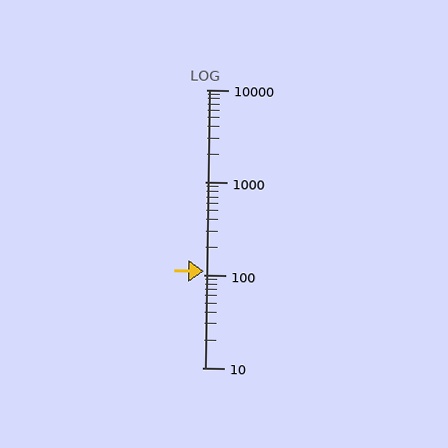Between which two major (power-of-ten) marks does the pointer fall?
The pointer is between 100 and 1000.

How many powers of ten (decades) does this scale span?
The scale spans 3 decades, from 10 to 10000.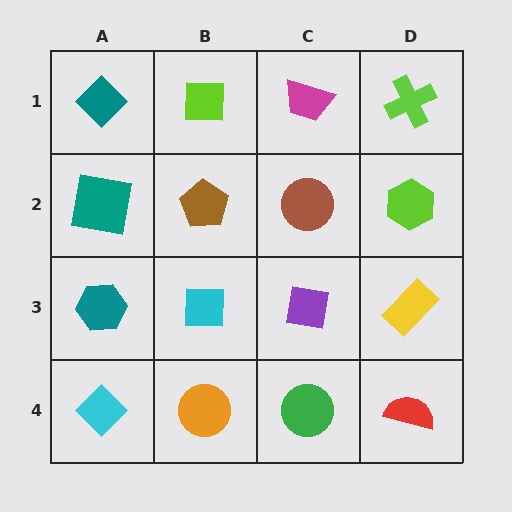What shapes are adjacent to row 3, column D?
A lime hexagon (row 2, column D), a red semicircle (row 4, column D), a purple square (row 3, column C).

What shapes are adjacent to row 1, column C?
A brown circle (row 2, column C), a lime square (row 1, column B), a lime cross (row 1, column D).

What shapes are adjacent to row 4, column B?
A cyan square (row 3, column B), a cyan diamond (row 4, column A), a green circle (row 4, column C).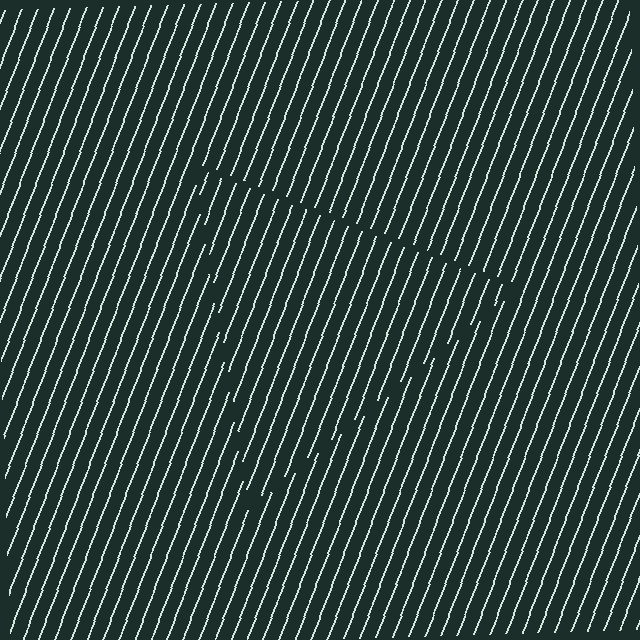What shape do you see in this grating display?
An illusory triangle. The interior of the shape contains the same grating, shifted by half a period — the contour is defined by the phase discontinuity where line-ends from the inner and outer gratings abut.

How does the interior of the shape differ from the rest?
The interior of the shape contains the same grating, shifted by half a period — the contour is defined by the phase discontinuity where line-ends from the inner and outer gratings abut.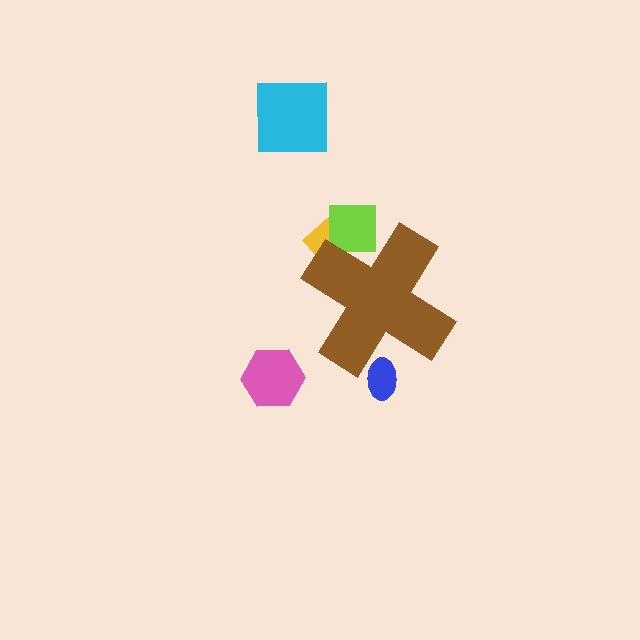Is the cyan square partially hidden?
No, the cyan square is fully visible.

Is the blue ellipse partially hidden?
Yes, the blue ellipse is partially hidden behind the brown cross.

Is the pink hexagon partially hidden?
No, the pink hexagon is fully visible.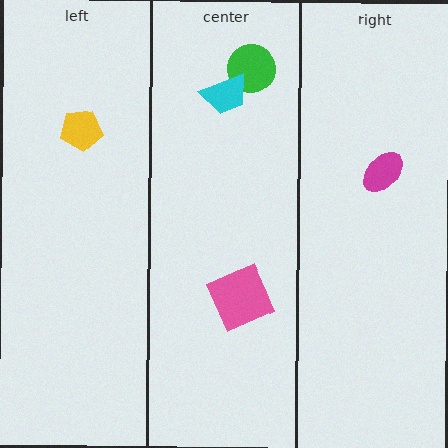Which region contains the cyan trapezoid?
The center region.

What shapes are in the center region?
The pink square, the green circle, the cyan trapezoid.